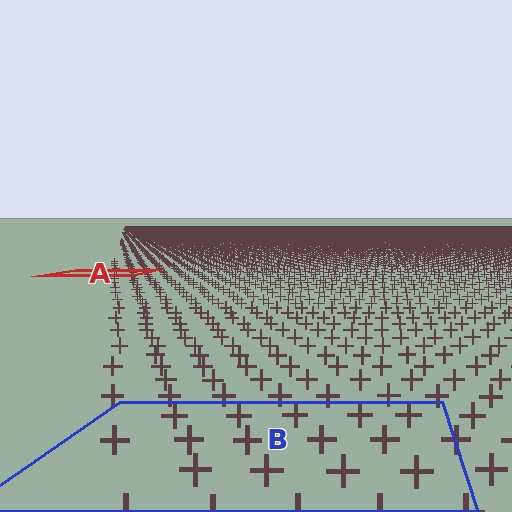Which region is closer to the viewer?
Region B is closer. The texture elements there are larger and more spread out.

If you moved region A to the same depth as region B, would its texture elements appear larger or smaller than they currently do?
They would appear larger. At a closer depth, the same texture elements are projected at a bigger on-screen size.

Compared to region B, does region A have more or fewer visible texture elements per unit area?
Region A has more texture elements per unit area — they are packed more densely because it is farther away.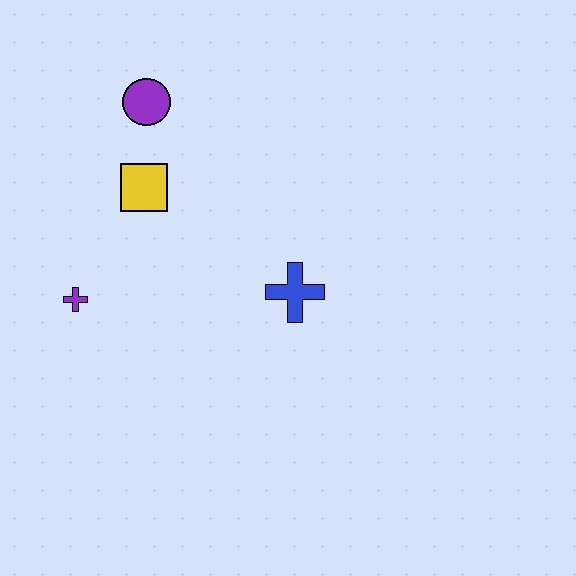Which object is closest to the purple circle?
The yellow square is closest to the purple circle.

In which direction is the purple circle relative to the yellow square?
The purple circle is above the yellow square.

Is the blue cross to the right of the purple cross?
Yes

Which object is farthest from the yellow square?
The blue cross is farthest from the yellow square.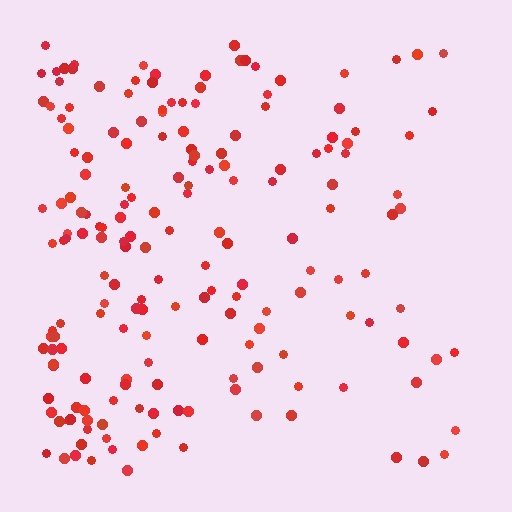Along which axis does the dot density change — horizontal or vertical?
Horizontal.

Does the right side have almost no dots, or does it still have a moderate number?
Still a moderate number, just noticeably fewer than the left.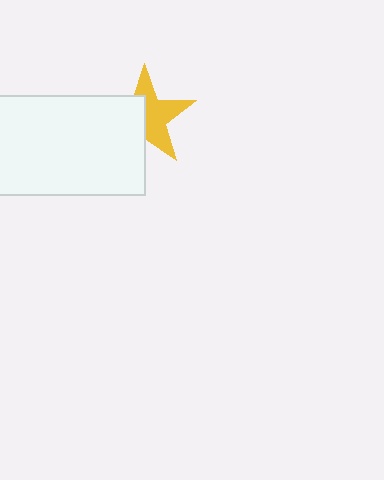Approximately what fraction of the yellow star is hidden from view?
Roughly 45% of the yellow star is hidden behind the white rectangle.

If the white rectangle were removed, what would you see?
You would see the complete yellow star.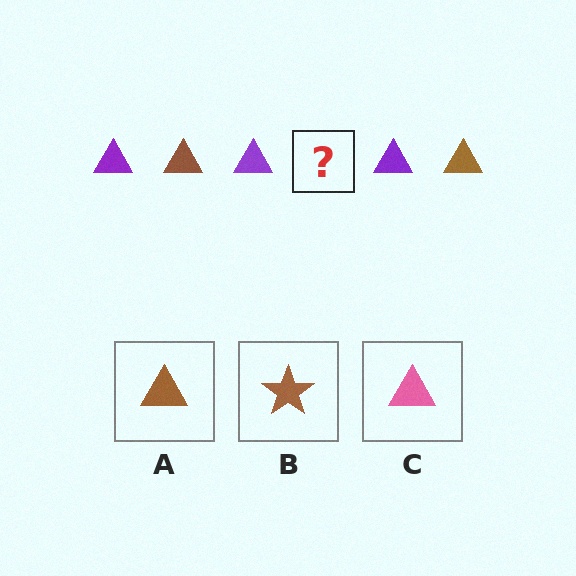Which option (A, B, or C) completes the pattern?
A.